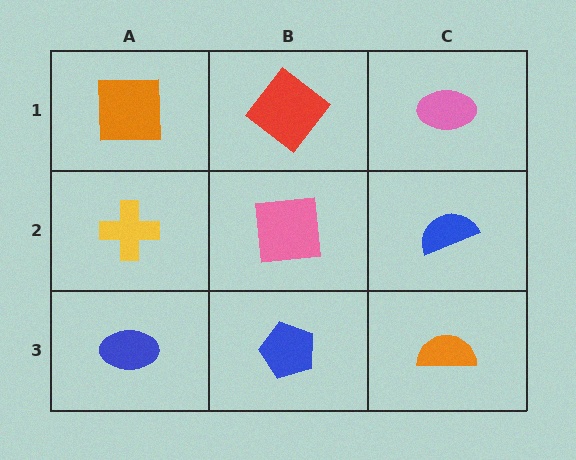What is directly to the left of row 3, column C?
A blue pentagon.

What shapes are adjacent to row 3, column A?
A yellow cross (row 2, column A), a blue pentagon (row 3, column B).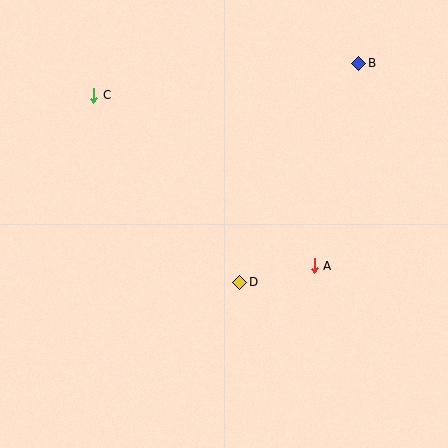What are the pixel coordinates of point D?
Point D is at (240, 282).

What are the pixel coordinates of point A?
Point A is at (314, 266).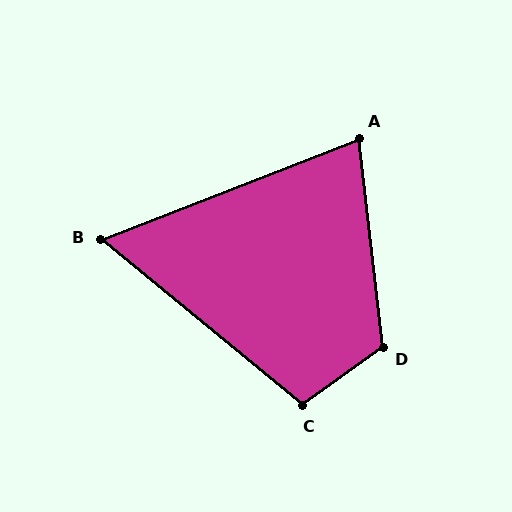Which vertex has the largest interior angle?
D, at approximately 119 degrees.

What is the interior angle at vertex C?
Approximately 105 degrees (obtuse).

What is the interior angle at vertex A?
Approximately 75 degrees (acute).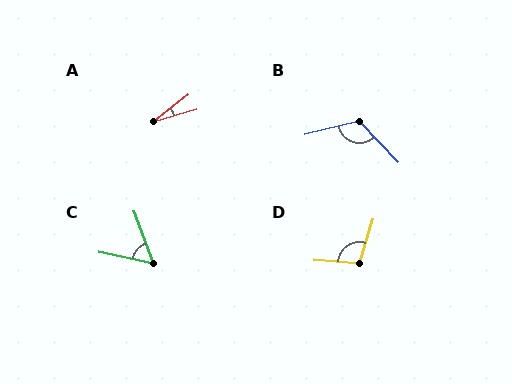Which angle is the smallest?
A, at approximately 22 degrees.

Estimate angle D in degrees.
Approximately 102 degrees.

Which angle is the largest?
B, at approximately 120 degrees.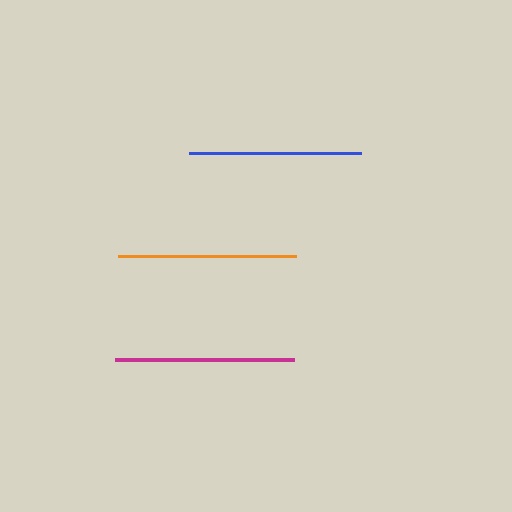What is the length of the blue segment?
The blue segment is approximately 172 pixels long.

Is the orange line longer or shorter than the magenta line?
The magenta line is longer than the orange line.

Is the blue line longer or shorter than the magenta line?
The magenta line is longer than the blue line.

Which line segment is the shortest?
The blue line is the shortest at approximately 172 pixels.